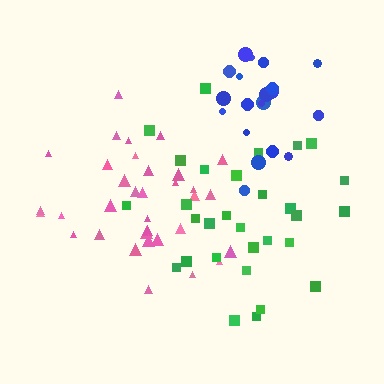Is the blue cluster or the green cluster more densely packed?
Blue.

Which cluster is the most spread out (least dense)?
Green.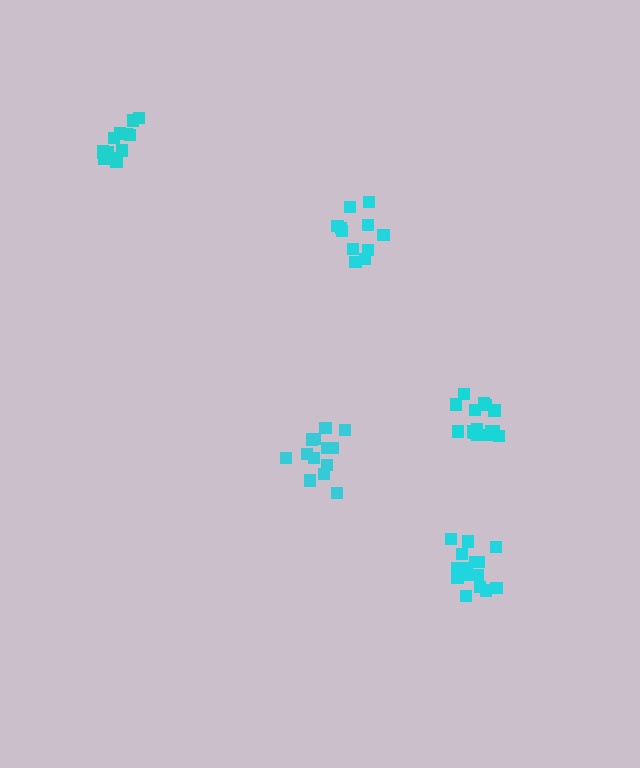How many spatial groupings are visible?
There are 5 spatial groupings.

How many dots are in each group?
Group 1: 11 dots, Group 2: 13 dots, Group 3: 17 dots, Group 4: 16 dots, Group 5: 13 dots (70 total).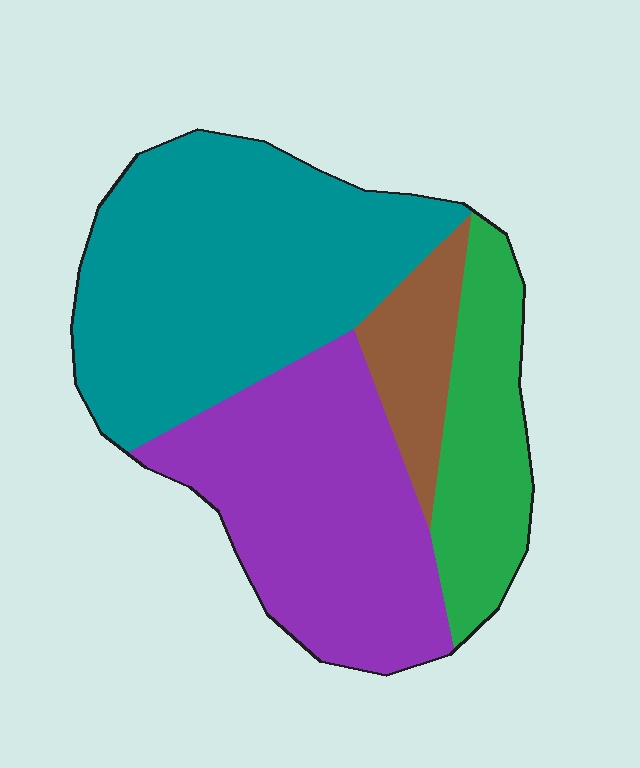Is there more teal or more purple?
Teal.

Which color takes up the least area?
Brown, at roughly 10%.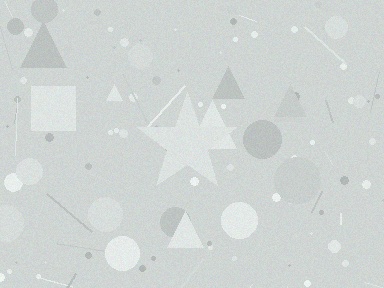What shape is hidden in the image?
A star is hidden in the image.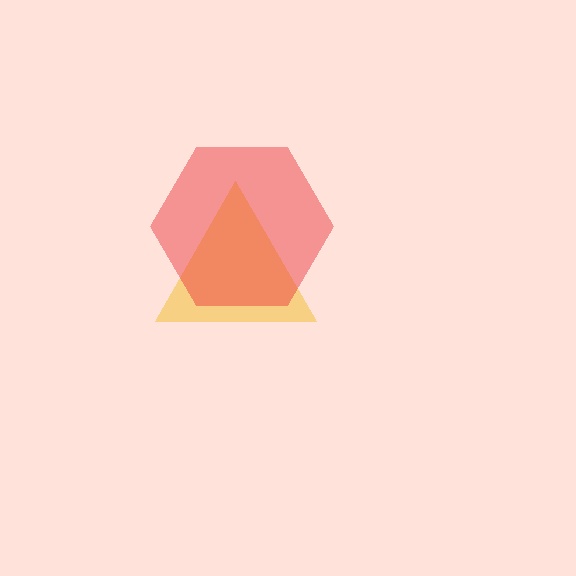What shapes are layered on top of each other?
The layered shapes are: a yellow triangle, a red hexagon.